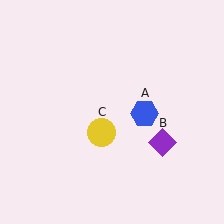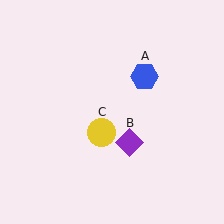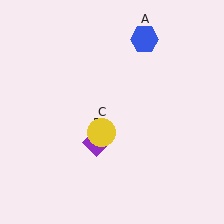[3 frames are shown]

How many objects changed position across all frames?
2 objects changed position: blue hexagon (object A), purple diamond (object B).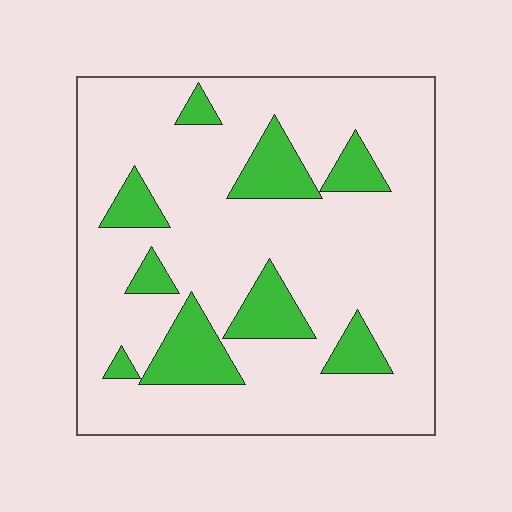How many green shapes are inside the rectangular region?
9.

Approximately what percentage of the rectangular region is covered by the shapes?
Approximately 20%.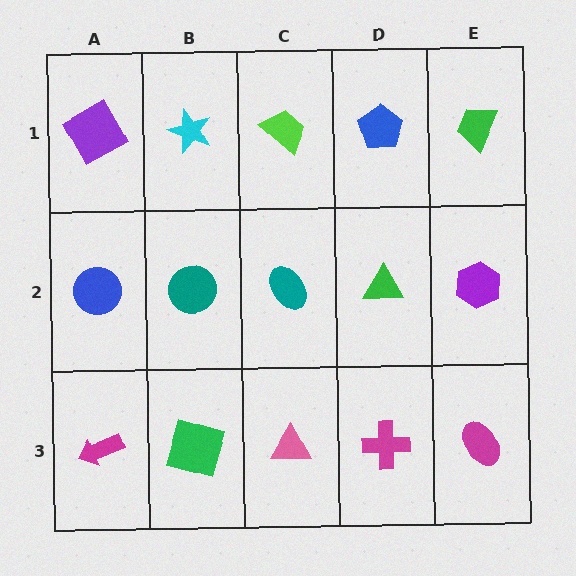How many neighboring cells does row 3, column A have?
2.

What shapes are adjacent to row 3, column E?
A purple hexagon (row 2, column E), a magenta cross (row 3, column D).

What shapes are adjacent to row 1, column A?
A blue circle (row 2, column A), a cyan star (row 1, column B).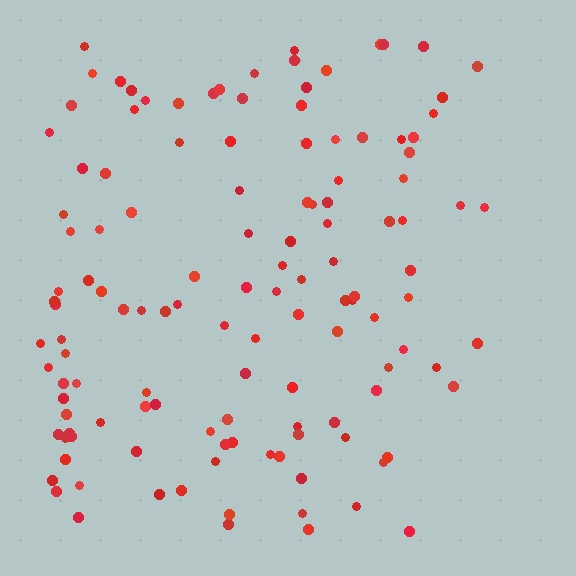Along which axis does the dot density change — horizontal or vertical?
Horizontal.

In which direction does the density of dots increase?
From right to left, with the left side densest.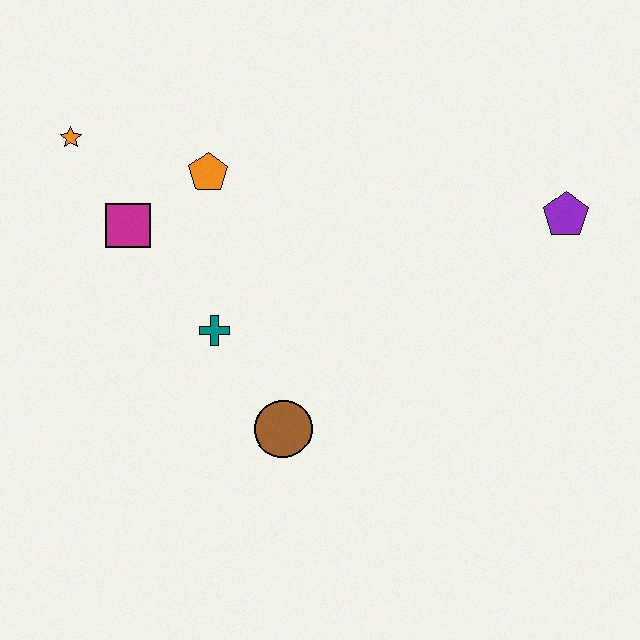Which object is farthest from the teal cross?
The purple pentagon is farthest from the teal cross.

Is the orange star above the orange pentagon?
Yes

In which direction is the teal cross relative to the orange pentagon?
The teal cross is below the orange pentagon.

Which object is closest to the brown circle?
The teal cross is closest to the brown circle.